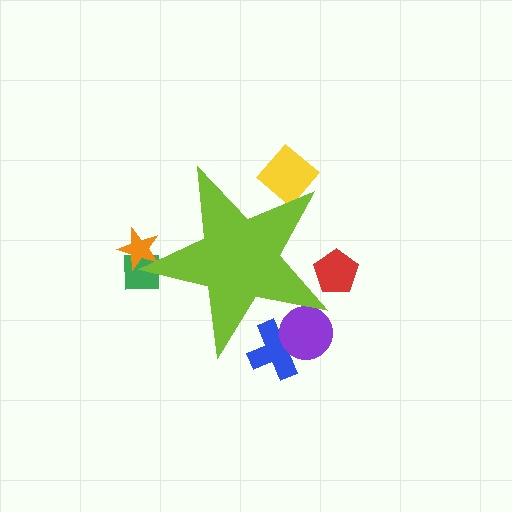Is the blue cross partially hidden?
Yes, the blue cross is partially hidden behind the lime star.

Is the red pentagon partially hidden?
Yes, the red pentagon is partially hidden behind the lime star.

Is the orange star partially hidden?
Yes, the orange star is partially hidden behind the lime star.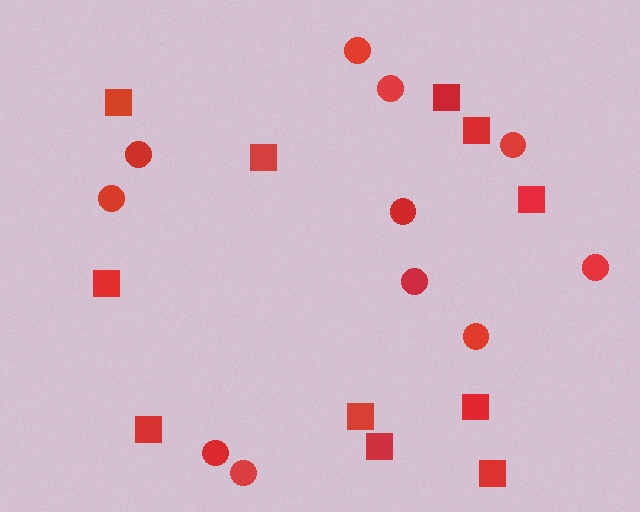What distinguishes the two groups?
There are 2 groups: one group of squares (11) and one group of circles (11).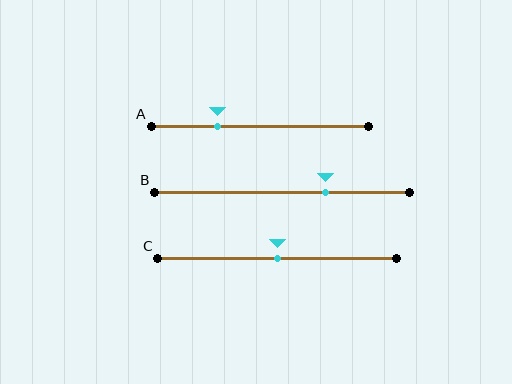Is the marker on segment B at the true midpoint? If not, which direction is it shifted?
No, the marker on segment B is shifted to the right by about 17% of the segment length.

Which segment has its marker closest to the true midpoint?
Segment C has its marker closest to the true midpoint.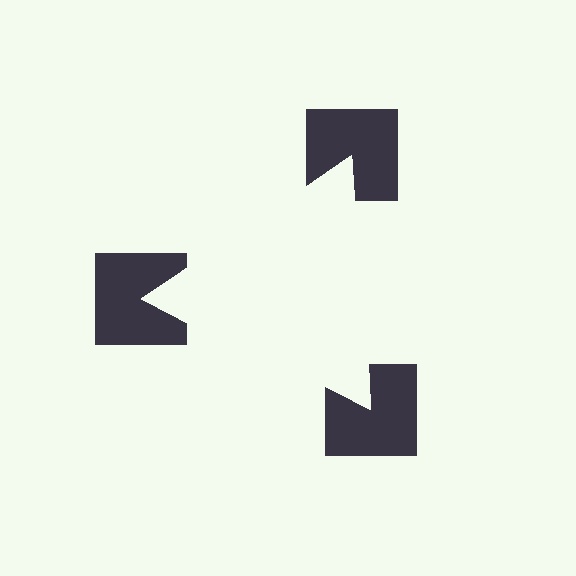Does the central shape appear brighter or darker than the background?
It typically appears slightly brighter than the background, even though no actual brightness change is drawn.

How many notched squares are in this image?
There are 3 — one at each vertex of the illusory triangle.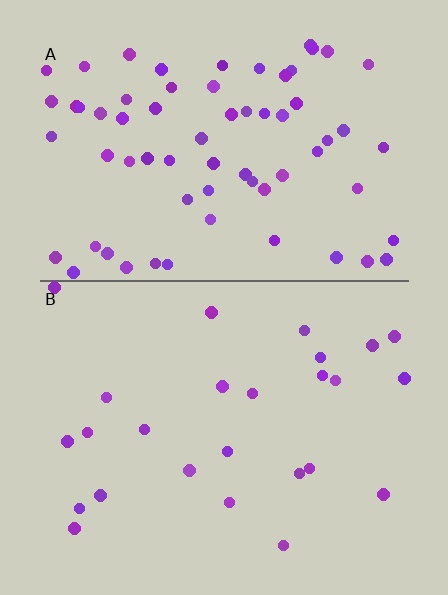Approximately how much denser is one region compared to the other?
Approximately 2.6× — region A over region B.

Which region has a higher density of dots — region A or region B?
A (the top).